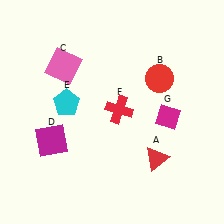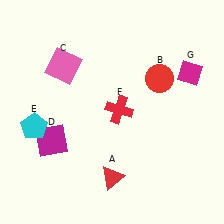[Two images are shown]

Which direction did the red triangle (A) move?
The red triangle (A) moved left.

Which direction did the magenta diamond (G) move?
The magenta diamond (G) moved up.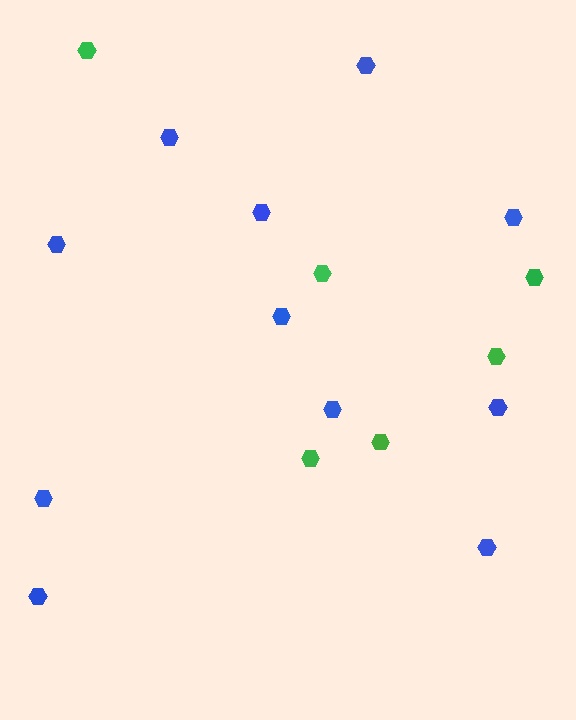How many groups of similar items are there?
There are 2 groups: one group of green hexagons (6) and one group of blue hexagons (11).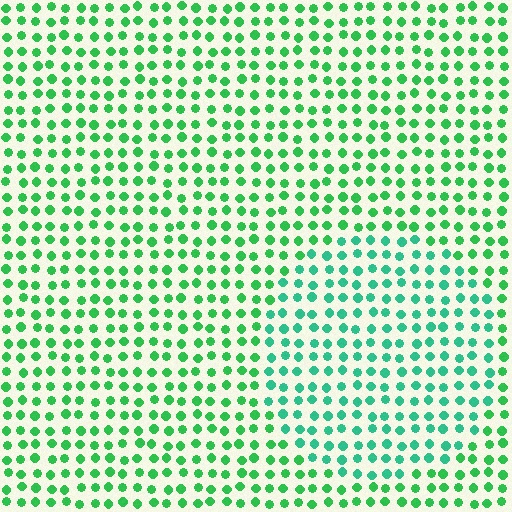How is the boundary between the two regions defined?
The boundary is defined purely by a slight shift in hue (about 26 degrees). Spacing, size, and orientation are identical on both sides.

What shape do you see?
I see a circle.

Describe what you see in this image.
The image is filled with small green elements in a uniform arrangement. A circle-shaped region is visible where the elements are tinted to a slightly different hue, forming a subtle color boundary.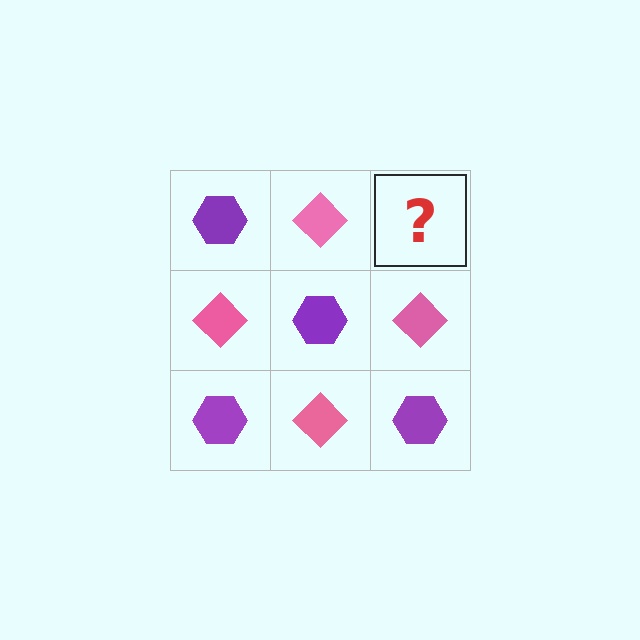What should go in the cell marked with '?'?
The missing cell should contain a purple hexagon.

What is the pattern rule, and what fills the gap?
The rule is that it alternates purple hexagon and pink diamond in a checkerboard pattern. The gap should be filled with a purple hexagon.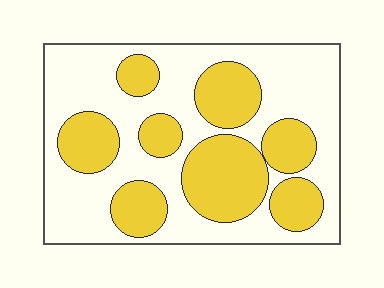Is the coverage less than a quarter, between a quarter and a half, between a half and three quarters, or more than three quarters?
Between a quarter and a half.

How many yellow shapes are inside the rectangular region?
8.